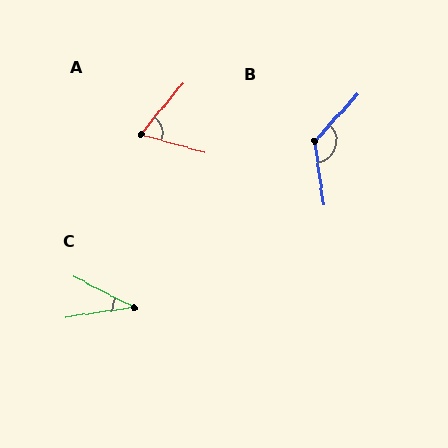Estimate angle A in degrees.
Approximately 66 degrees.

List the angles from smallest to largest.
C (36°), A (66°), B (129°).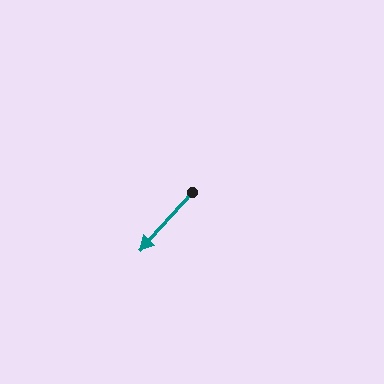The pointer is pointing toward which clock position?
Roughly 7 o'clock.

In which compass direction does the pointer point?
Southwest.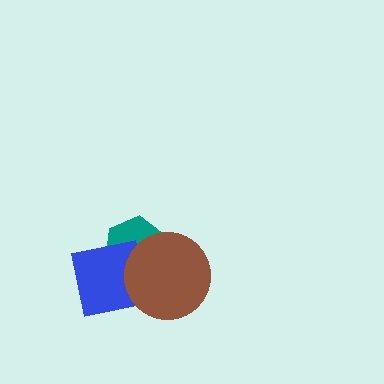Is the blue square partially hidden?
Yes, it is partially covered by another shape.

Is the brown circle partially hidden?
No, no other shape covers it.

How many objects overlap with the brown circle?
2 objects overlap with the brown circle.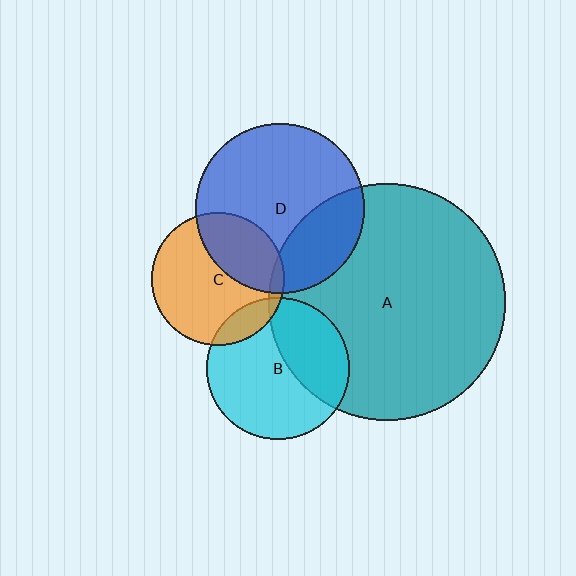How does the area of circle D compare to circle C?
Approximately 1.6 times.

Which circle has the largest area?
Circle A (teal).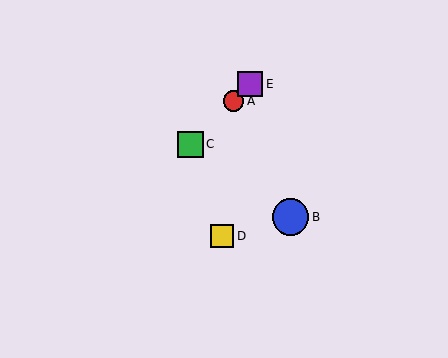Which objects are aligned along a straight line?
Objects A, C, E are aligned along a straight line.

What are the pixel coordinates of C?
Object C is at (190, 144).